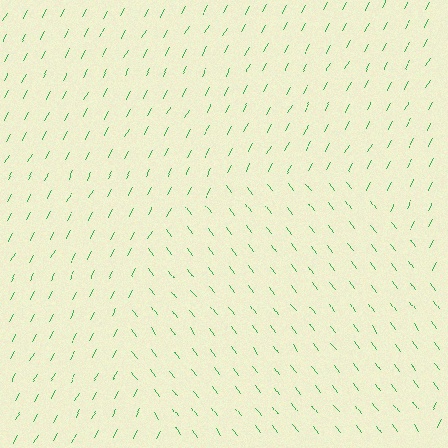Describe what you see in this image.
The image is filled with small green line segments. A circle region in the image has lines oriented differently from the surrounding lines, creating a visible texture boundary.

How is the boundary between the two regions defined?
The boundary is defined purely by a change in line orientation (approximately 66 degrees difference). All lines are the same color and thickness.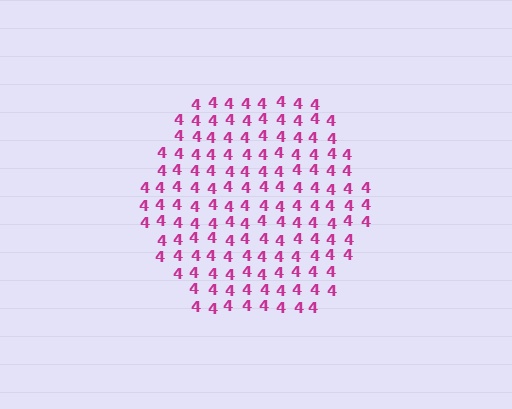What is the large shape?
The large shape is a hexagon.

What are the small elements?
The small elements are digit 4's.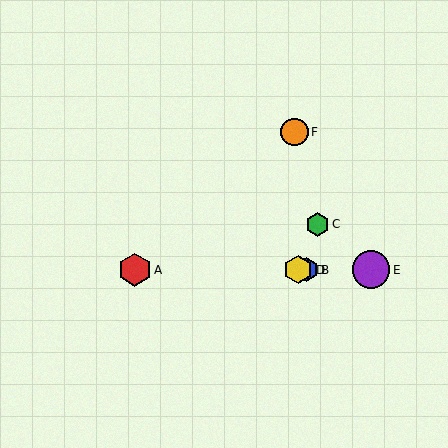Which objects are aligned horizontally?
Objects A, B, D, E are aligned horizontally.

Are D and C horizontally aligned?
No, D is at y≈270 and C is at y≈224.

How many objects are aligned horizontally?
4 objects (A, B, D, E) are aligned horizontally.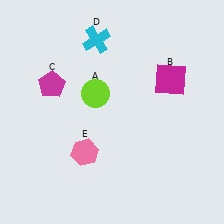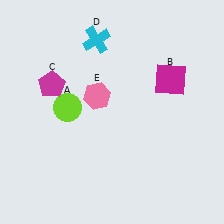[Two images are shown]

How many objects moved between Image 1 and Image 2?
2 objects moved between the two images.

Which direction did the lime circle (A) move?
The lime circle (A) moved left.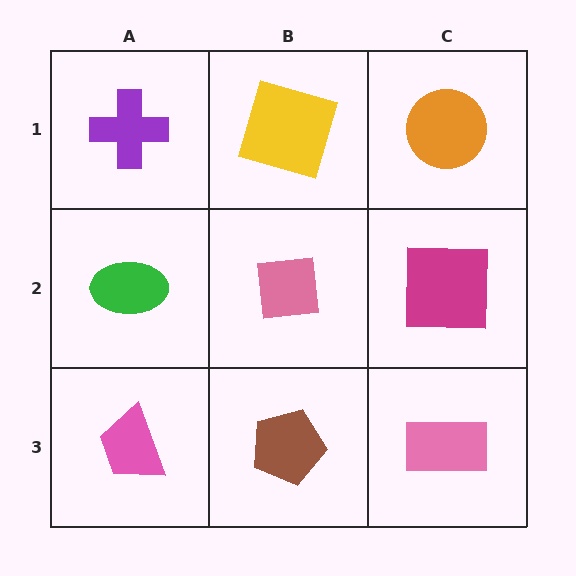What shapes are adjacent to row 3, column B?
A pink square (row 2, column B), a pink trapezoid (row 3, column A), a pink rectangle (row 3, column C).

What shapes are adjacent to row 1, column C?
A magenta square (row 2, column C), a yellow square (row 1, column B).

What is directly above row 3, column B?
A pink square.